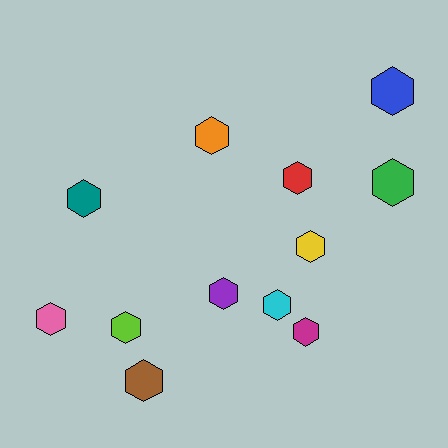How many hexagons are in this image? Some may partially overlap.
There are 12 hexagons.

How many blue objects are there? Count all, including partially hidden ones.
There is 1 blue object.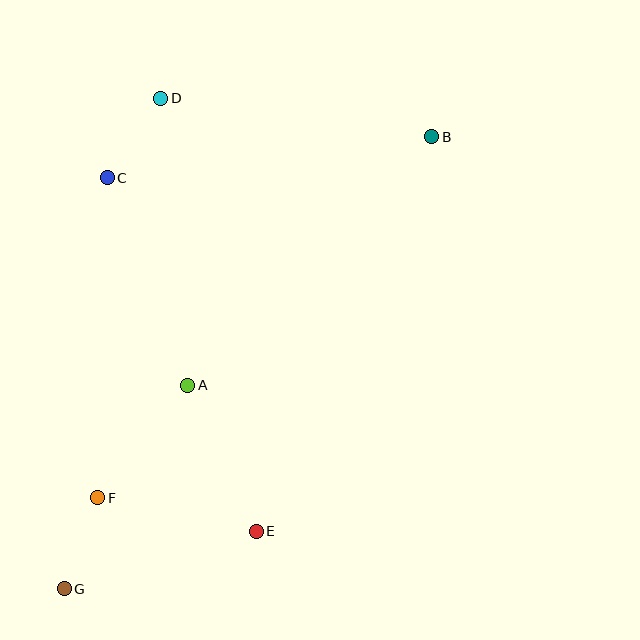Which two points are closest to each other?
Points C and D are closest to each other.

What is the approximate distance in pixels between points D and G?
The distance between D and G is approximately 500 pixels.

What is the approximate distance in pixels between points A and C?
The distance between A and C is approximately 223 pixels.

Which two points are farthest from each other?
Points B and G are farthest from each other.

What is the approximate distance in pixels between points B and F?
The distance between B and F is approximately 492 pixels.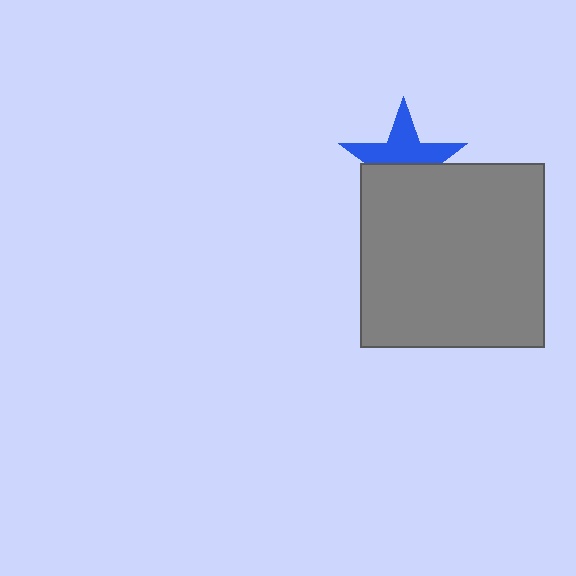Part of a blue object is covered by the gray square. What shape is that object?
It is a star.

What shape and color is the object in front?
The object in front is a gray square.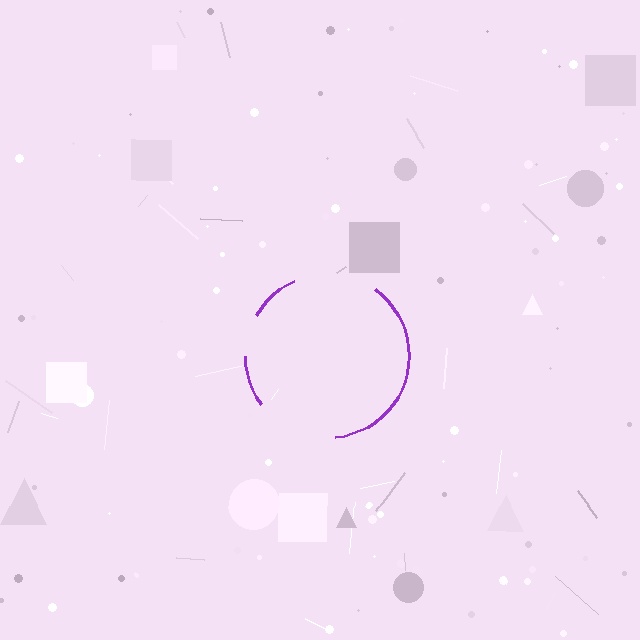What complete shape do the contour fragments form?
The contour fragments form a circle.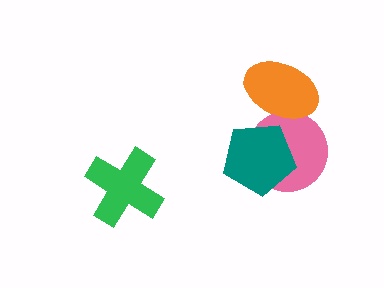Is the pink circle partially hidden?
Yes, it is partially covered by another shape.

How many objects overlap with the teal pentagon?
1 object overlaps with the teal pentagon.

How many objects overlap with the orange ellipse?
1 object overlaps with the orange ellipse.